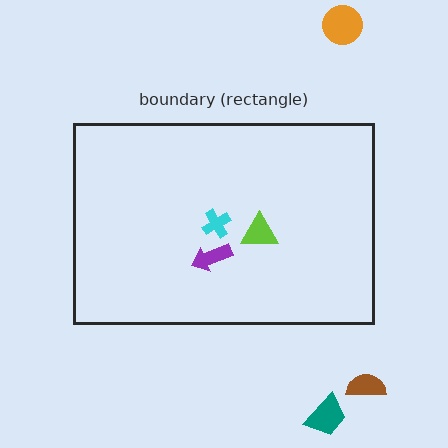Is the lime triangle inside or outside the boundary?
Inside.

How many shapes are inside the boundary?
3 inside, 3 outside.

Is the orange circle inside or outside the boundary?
Outside.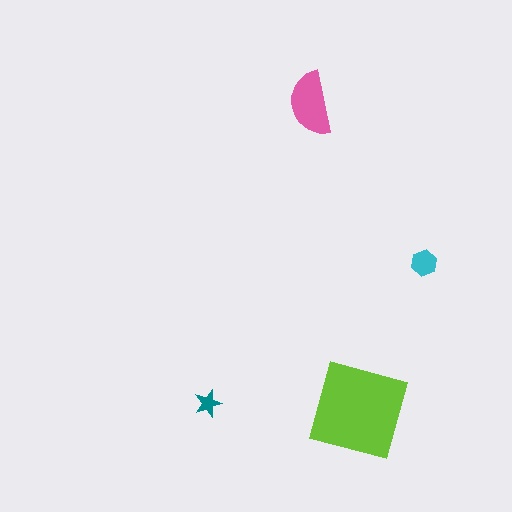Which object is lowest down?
The lime square is bottommost.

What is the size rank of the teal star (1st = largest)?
4th.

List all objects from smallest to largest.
The teal star, the cyan hexagon, the pink semicircle, the lime square.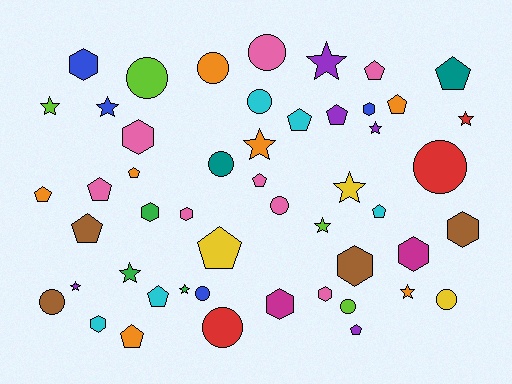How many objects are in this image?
There are 50 objects.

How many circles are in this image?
There are 12 circles.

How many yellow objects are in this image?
There are 3 yellow objects.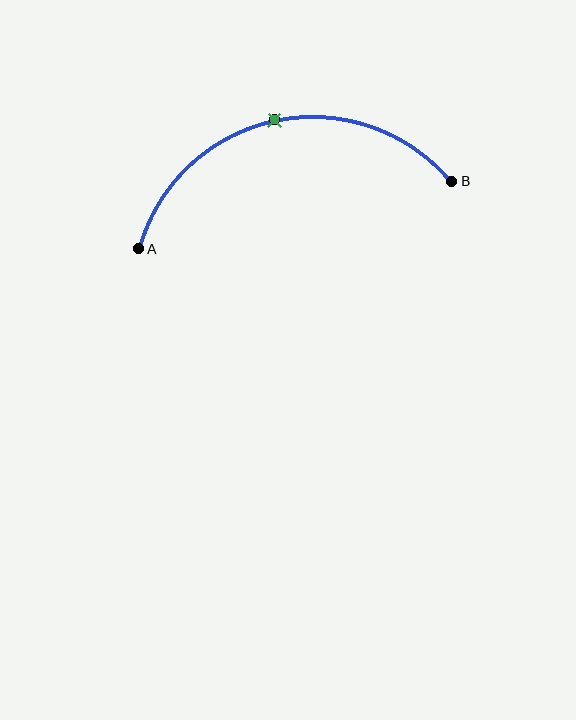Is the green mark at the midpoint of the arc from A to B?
Yes. The green mark lies on the arc at equal arc-length from both A and B — it is the arc midpoint.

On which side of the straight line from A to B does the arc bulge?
The arc bulges above the straight line connecting A and B.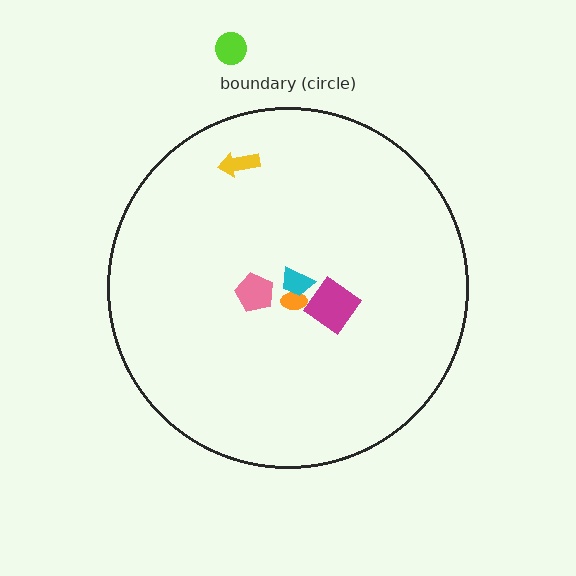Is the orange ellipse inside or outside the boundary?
Inside.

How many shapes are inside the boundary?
5 inside, 1 outside.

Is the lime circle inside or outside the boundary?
Outside.